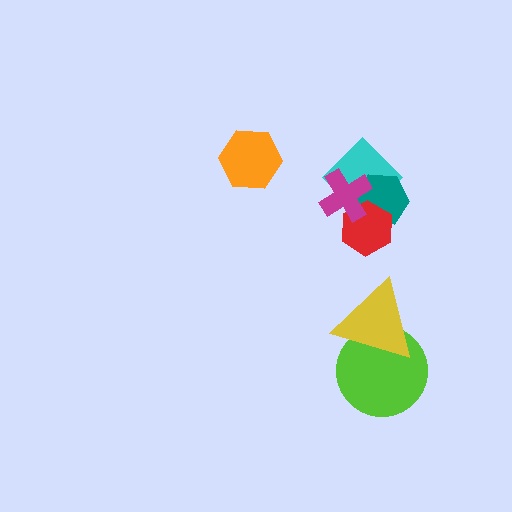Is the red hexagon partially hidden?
Yes, it is partially covered by another shape.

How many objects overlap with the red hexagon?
3 objects overlap with the red hexagon.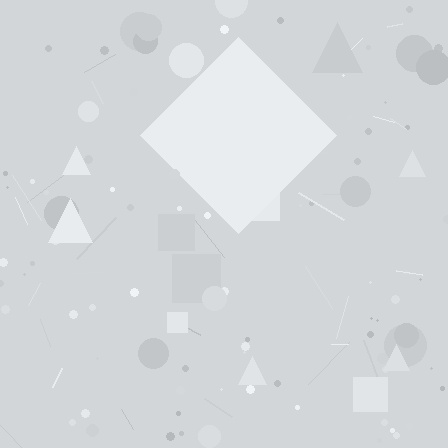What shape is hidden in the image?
A diamond is hidden in the image.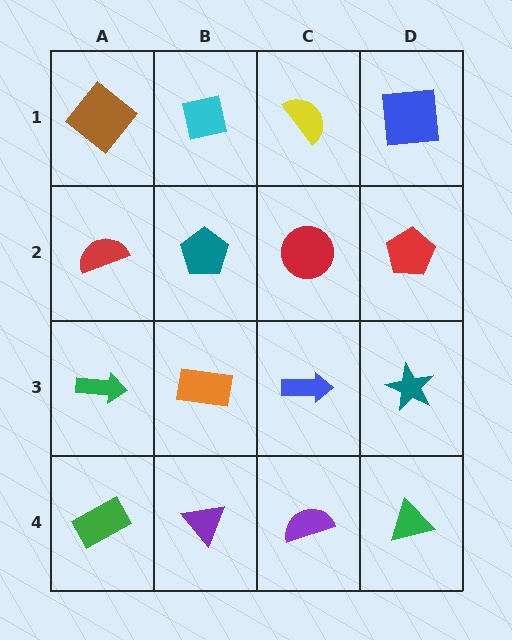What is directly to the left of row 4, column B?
A green rectangle.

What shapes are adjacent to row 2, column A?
A brown diamond (row 1, column A), a green arrow (row 3, column A), a teal pentagon (row 2, column B).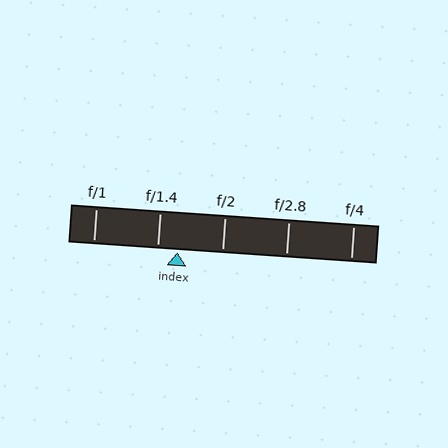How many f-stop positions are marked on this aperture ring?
There are 5 f-stop positions marked.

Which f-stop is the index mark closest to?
The index mark is closest to f/1.4.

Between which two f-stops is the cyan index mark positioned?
The index mark is between f/1.4 and f/2.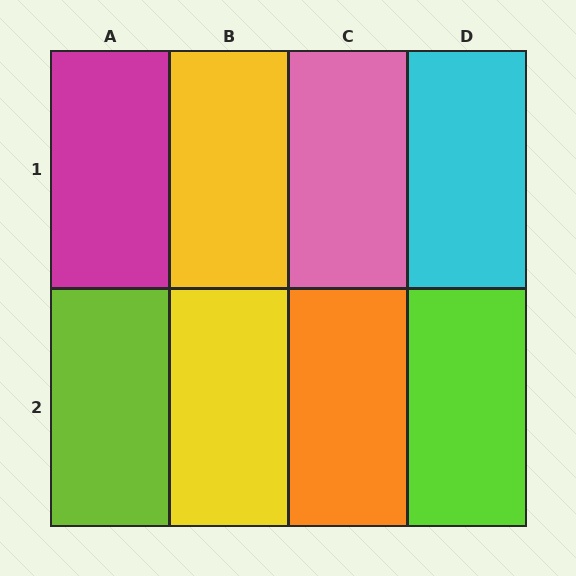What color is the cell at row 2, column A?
Lime.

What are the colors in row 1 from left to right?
Magenta, yellow, pink, cyan.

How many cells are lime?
2 cells are lime.